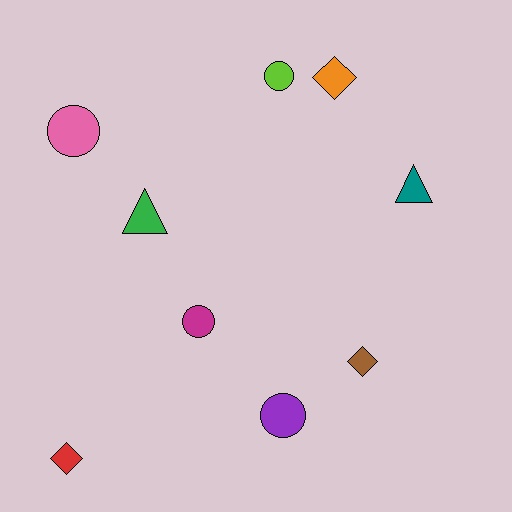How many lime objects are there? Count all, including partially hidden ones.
There is 1 lime object.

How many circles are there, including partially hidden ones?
There are 4 circles.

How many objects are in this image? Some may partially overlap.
There are 9 objects.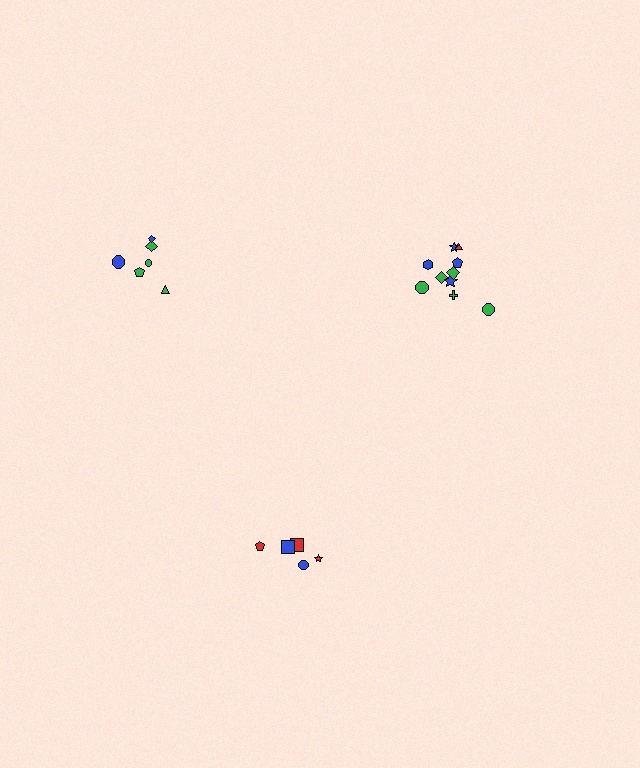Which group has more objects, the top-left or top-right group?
The top-right group.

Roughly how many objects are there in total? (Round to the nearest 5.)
Roughly 20 objects in total.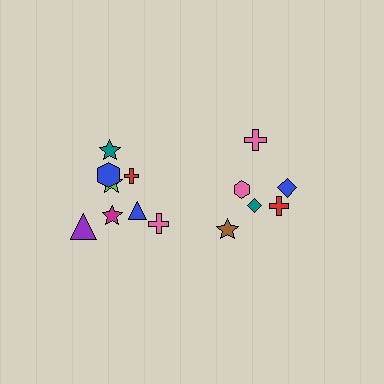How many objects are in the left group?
There are 8 objects.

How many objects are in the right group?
There are 6 objects.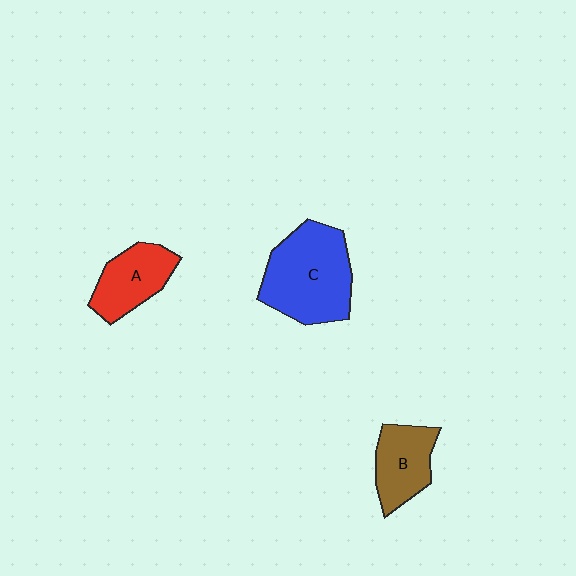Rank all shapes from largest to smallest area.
From largest to smallest: C (blue), A (red), B (brown).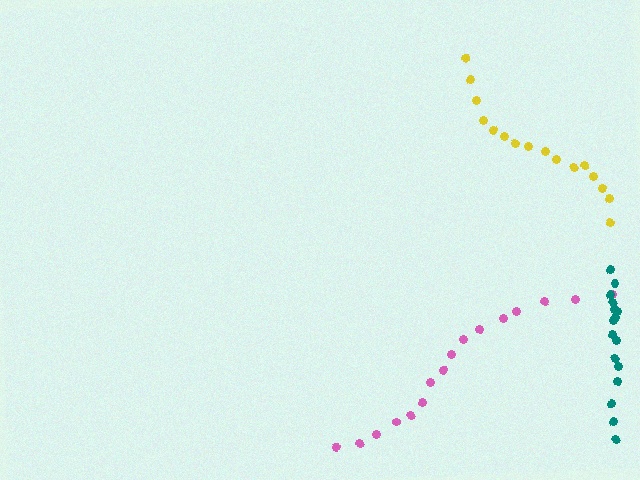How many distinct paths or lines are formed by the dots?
There are 3 distinct paths.